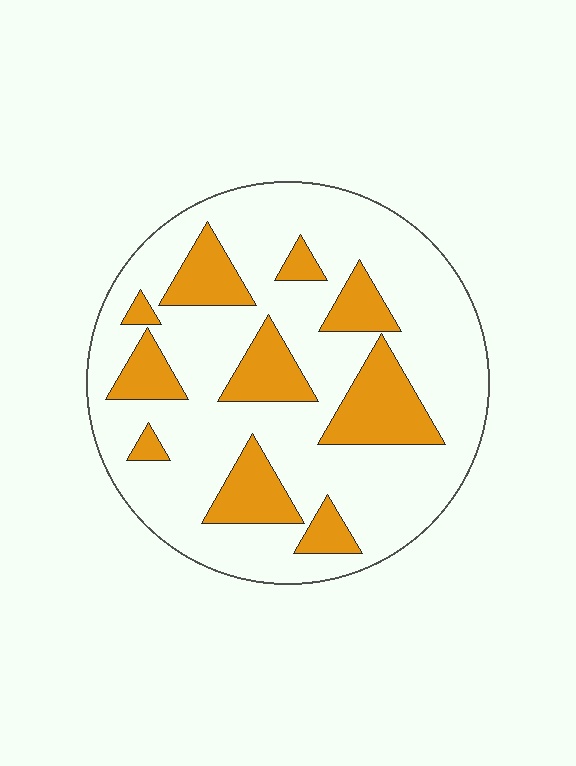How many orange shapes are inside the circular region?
10.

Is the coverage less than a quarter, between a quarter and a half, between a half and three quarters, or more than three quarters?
Between a quarter and a half.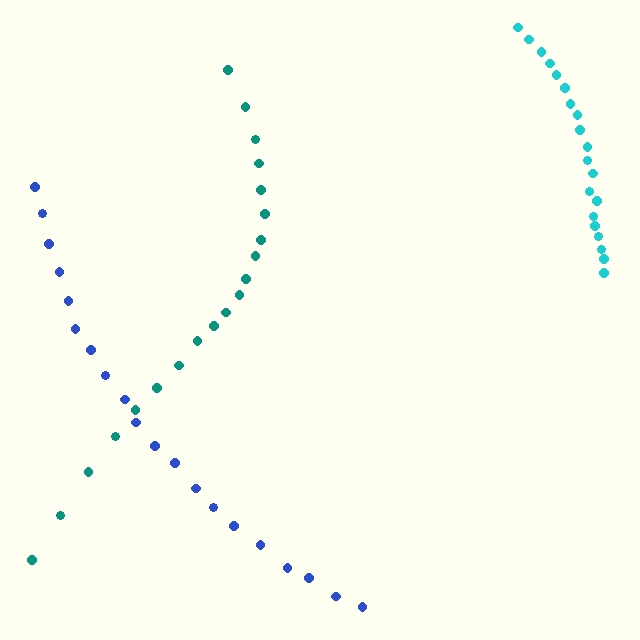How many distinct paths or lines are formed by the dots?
There are 3 distinct paths.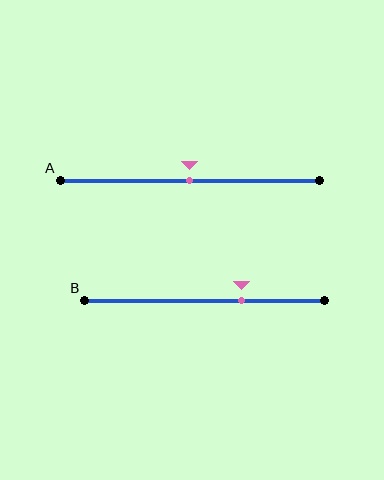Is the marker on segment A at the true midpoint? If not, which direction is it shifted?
Yes, the marker on segment A is at the true midpoint.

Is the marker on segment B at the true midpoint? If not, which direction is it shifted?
No, the marker on segment B is shifted to the right by about 15% of the segment length.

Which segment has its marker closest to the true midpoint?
Segment A has its marker closest to the true midpoint.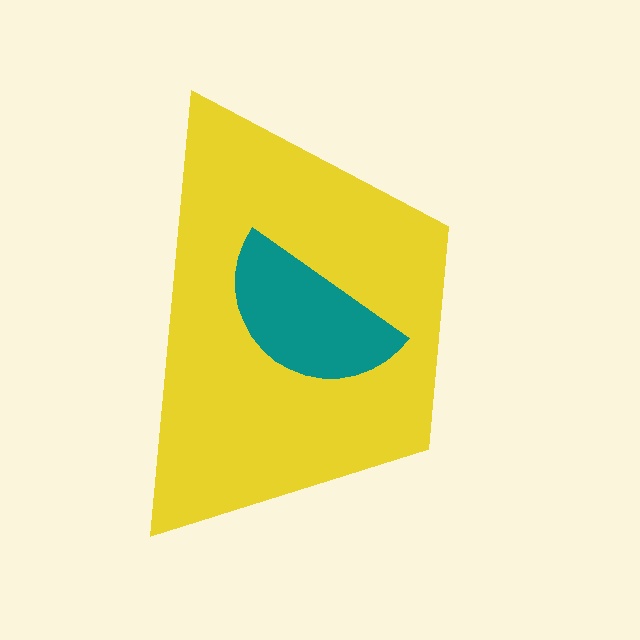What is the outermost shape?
The yellow trapezoid.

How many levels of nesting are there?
2.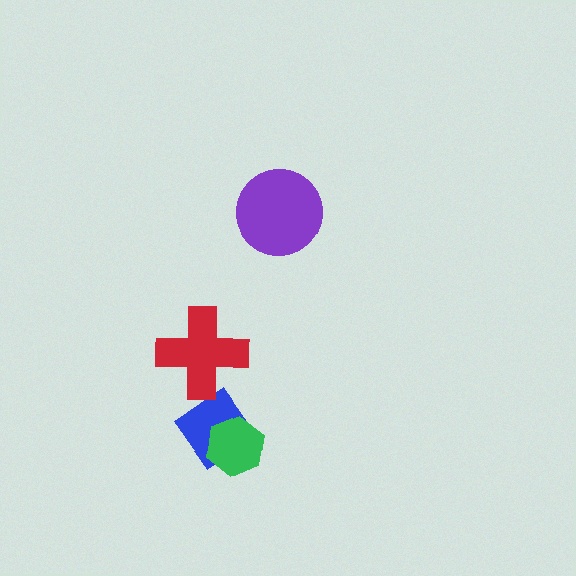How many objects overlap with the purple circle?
0 objects overlap with the purple circle.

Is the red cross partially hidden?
No, no other shape covers it.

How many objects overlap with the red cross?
1 object overlaps with the red cross.